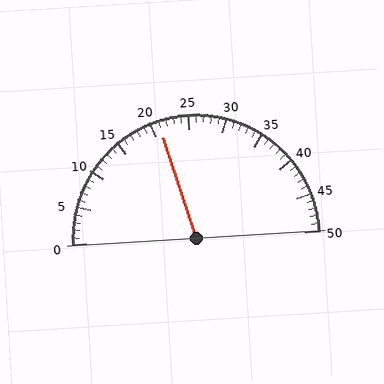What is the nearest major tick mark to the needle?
The nearest major tick mark is 20.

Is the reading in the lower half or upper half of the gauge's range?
The reading is in the lower half of the range (0 to 50).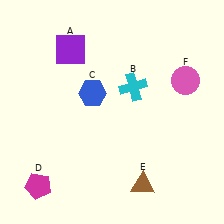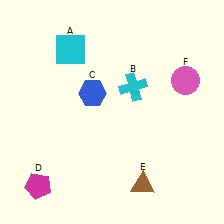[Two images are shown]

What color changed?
The square (A) changed from purple in Image 1 to cyan in Image 2.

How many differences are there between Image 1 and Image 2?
There is 1 difference between the two images.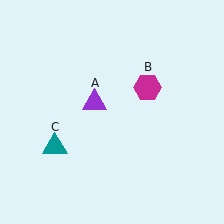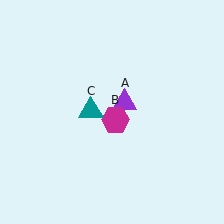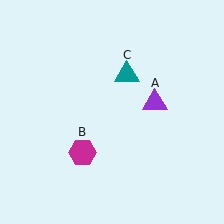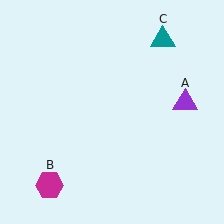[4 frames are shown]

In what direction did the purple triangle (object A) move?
The purple triangle (object A) moved right.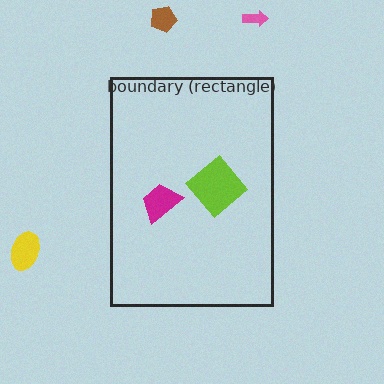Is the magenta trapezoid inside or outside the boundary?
Inside.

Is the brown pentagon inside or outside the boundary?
Outside.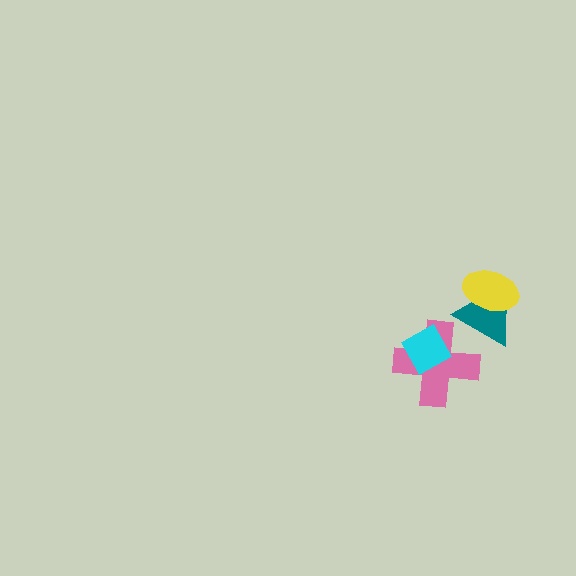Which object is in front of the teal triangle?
The yellow ellipse is in front of the teal triangle.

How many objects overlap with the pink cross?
2 objects overlap with the pink cross.